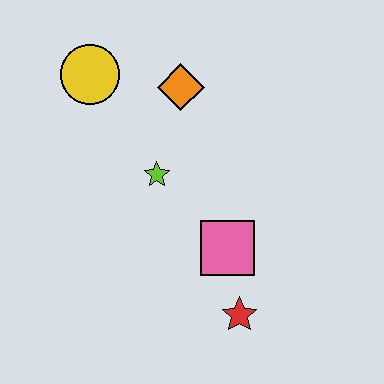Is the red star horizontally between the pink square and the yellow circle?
No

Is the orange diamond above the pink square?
Yes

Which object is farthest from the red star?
The yellow circle is farthest from the red star.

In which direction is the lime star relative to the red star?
The lime star is above the red star.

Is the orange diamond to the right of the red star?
No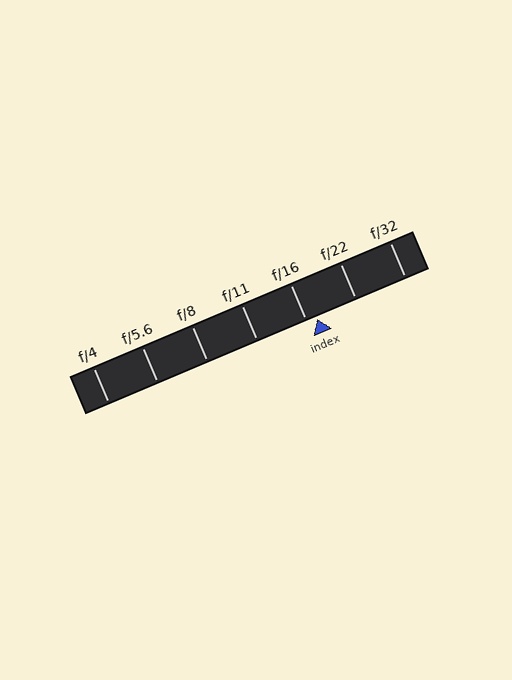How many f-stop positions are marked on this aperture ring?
There are 7 f-stop positions marked.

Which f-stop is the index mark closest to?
The index mark is closest to f/16.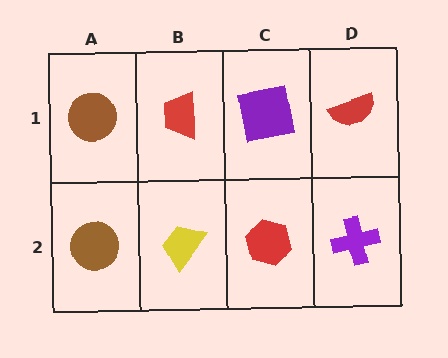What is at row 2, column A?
A brown circle.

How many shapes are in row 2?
4 shapes.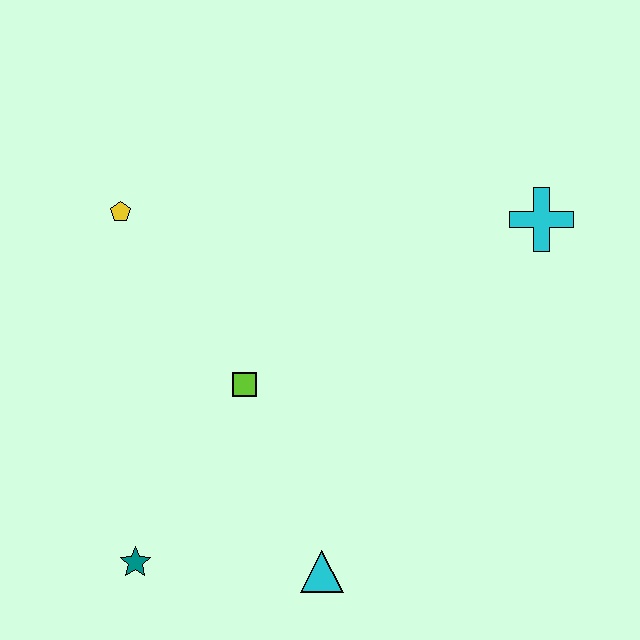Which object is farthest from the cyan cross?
The teal star is farthest from the cyan cross.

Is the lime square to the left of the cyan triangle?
Yes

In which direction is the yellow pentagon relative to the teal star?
The yellow pentagon is above the teal star.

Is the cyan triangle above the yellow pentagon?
No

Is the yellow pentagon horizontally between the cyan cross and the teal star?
No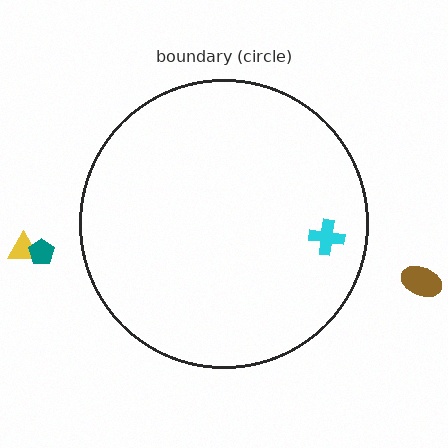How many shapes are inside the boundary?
1 inside, 3 outside.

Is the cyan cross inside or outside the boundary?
Inside.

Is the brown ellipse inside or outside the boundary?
Outside.